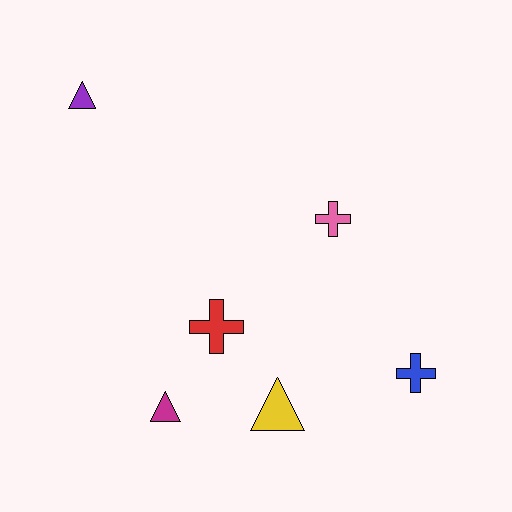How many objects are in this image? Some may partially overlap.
There are 6 objects.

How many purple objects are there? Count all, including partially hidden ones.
There is 1 purple object.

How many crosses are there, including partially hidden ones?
There are 3 crosses.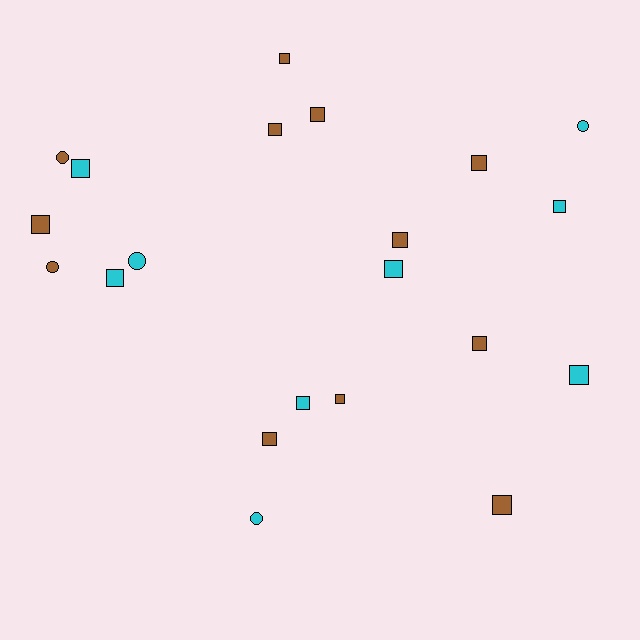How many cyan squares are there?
There are 6 cyan squares.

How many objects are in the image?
There are 21 objects.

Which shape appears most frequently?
Square, with 16 objects.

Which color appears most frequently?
Brown, with 12 objects.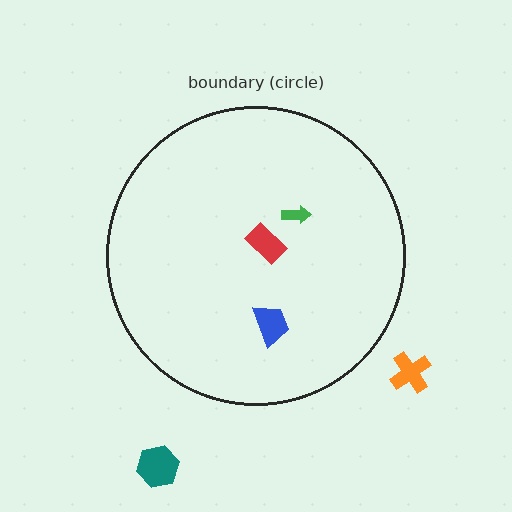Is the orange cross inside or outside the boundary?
Outside.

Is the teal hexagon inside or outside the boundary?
Outside.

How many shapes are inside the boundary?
3 inside, 2 outside.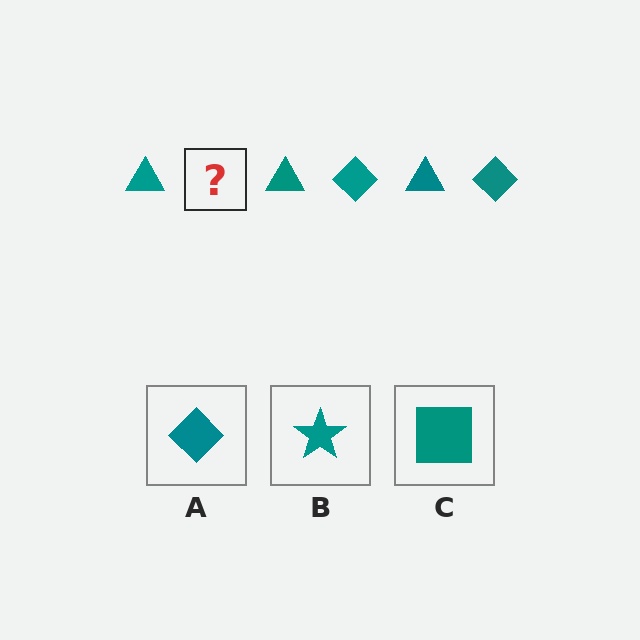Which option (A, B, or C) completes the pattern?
A.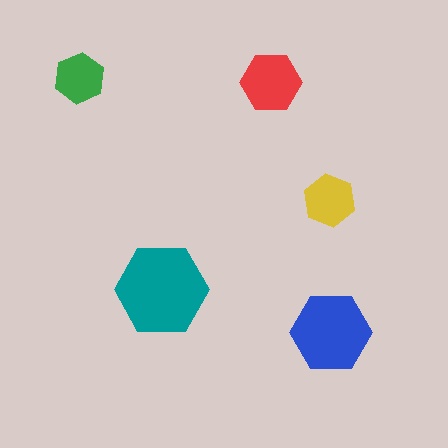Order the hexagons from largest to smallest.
the teal one, the blue one, the red one, the yellow one, the green one.